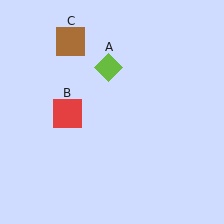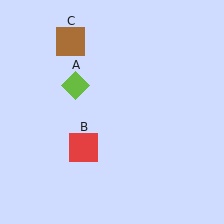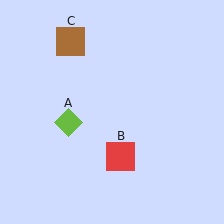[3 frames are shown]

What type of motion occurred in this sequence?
The lime diamond (object A), red square (object B) rotated counterclockwise around the center of the scene.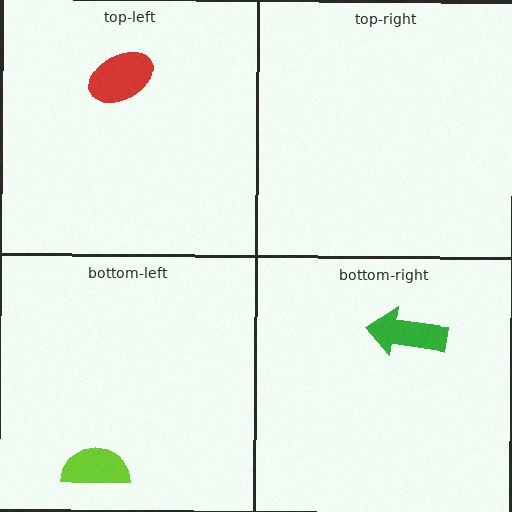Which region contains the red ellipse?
The top-left region.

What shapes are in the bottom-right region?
The green arrow.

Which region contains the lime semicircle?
The bottom-left region.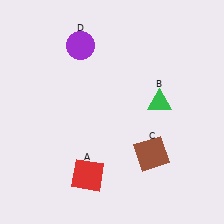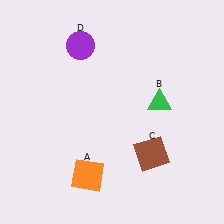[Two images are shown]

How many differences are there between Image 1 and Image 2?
There is 1 difference between the two images.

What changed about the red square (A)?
In Image 1, A is red. In Image 2, it changed to orange.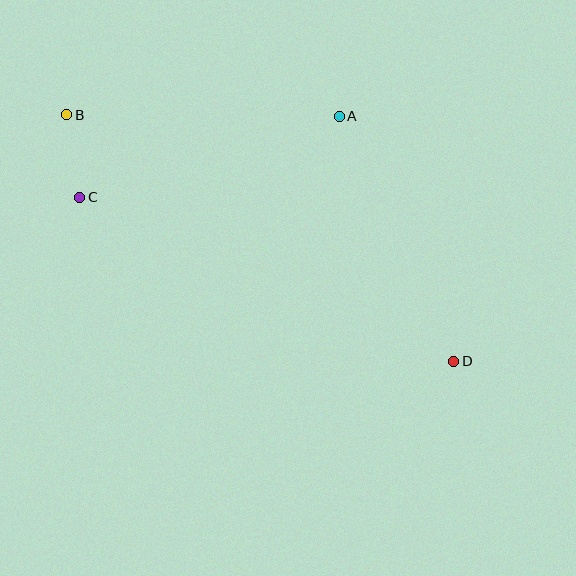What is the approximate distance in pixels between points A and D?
The distance between A and D is approximately 271 pixels.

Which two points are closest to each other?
Points B and C are closest to each other.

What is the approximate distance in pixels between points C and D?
The distance between C and D is approximately 408 pixels.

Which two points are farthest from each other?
Points B and D are farthest from each other.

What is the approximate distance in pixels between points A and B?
The distance between A and B is approximately 273 pixels.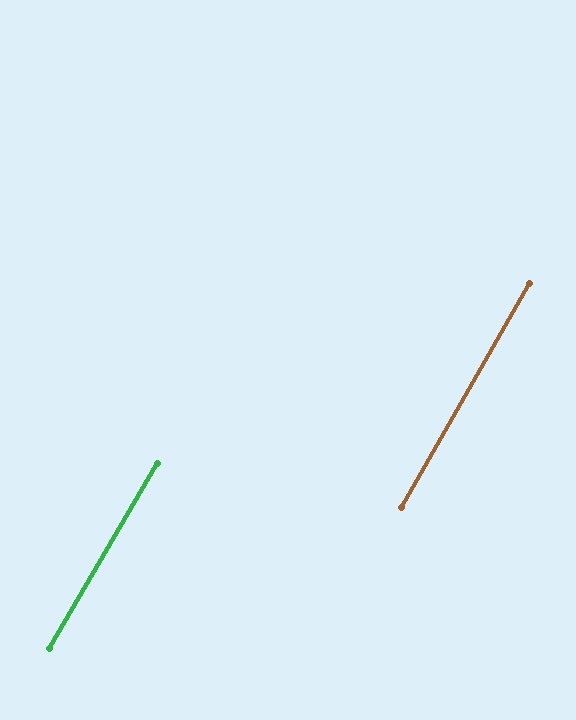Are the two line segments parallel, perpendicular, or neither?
Parallel — their directions differ by only 0.7°.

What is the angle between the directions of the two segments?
Approximately 1 degree.